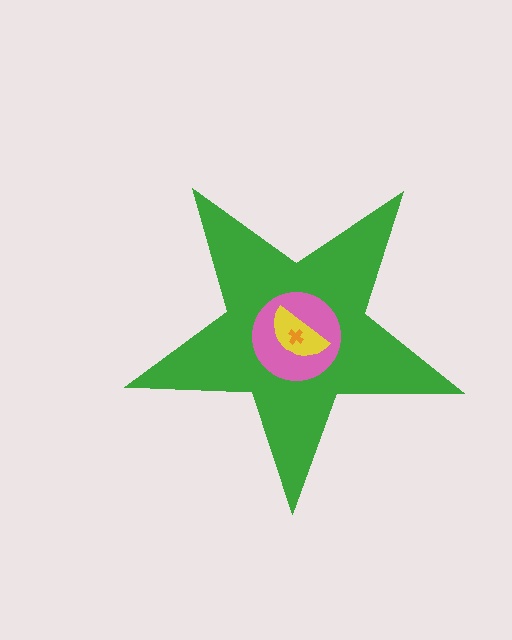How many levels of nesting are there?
4.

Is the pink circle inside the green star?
Yes.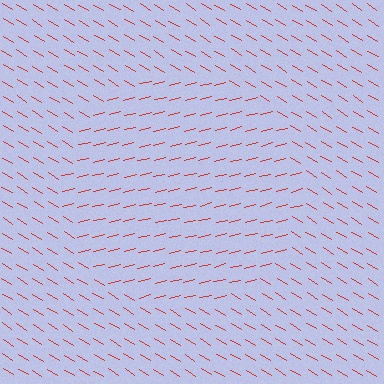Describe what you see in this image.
The image is filled with small red line segments. A circle region in the image has lines oriented differently from the surrounding lines, creating a visible texture boundary.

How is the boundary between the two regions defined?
The boundary is defined purely by a change in line orientation (approximately 45 degrees difference). All lines are the same color and thickness.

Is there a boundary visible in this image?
Yes, there is a texture boundary formed by a change in line orientation.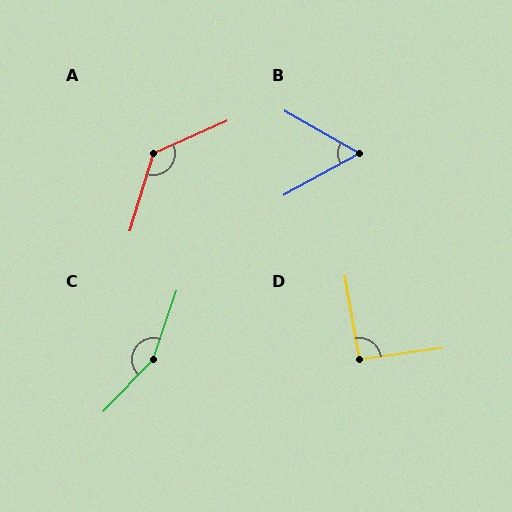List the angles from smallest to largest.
B (59°), D (92°), A (131°), C (155°).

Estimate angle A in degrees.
Approximately 131 degrees.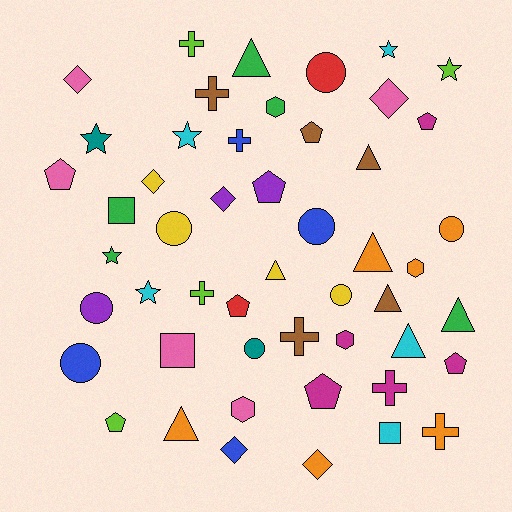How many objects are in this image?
There are 50 objects.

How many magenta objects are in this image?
There are 5 magenta objects.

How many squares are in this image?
There are 3 squares.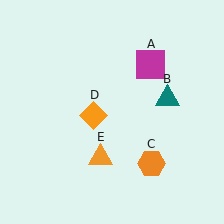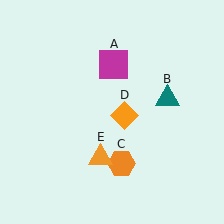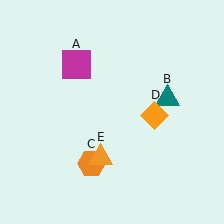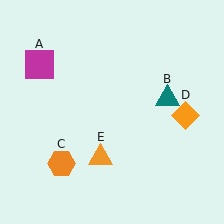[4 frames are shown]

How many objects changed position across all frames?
3 objects changed position: magenta square (object A), orange hexagon (object C), orange diamond (object D).